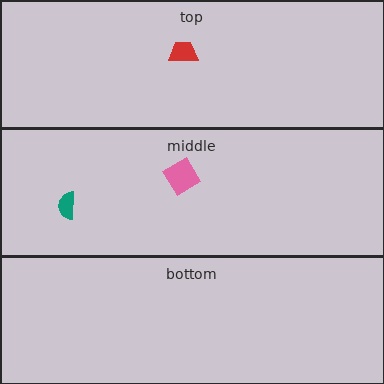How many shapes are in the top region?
1.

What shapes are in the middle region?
The teal semicircle, the pink diamond.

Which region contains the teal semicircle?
The middle region.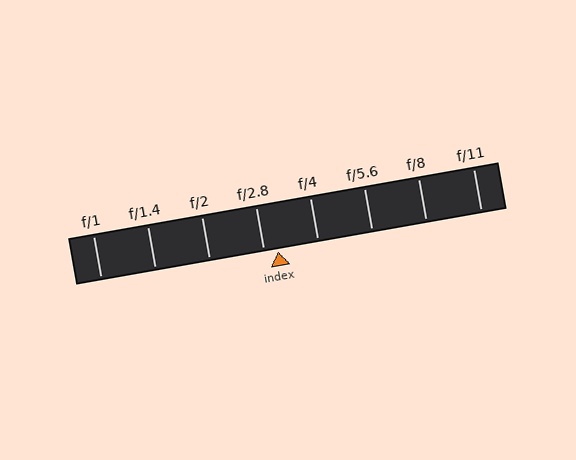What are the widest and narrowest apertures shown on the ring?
The widest aperture shown is f/1 and the narrowest is f/11.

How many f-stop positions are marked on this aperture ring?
There are 8 f-stop positions marked.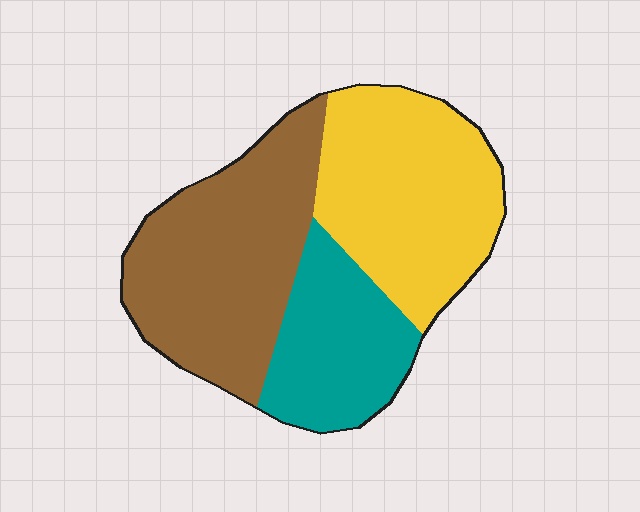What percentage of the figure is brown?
Brown takes up about two fifths (2/5) of the figure.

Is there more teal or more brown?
Brown.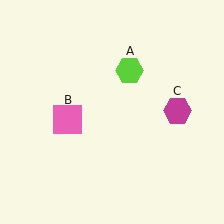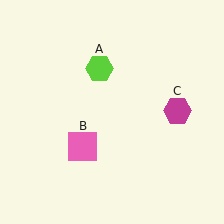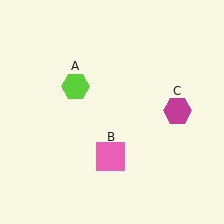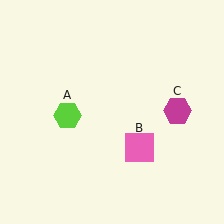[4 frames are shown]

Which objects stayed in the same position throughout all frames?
Magenta hexagon (object C) remained stationary.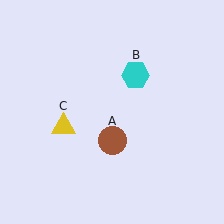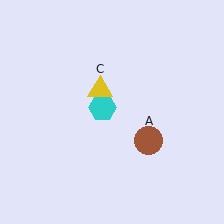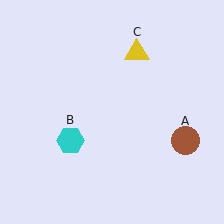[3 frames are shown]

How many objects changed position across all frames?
3 objects changed position: brown circle (object A), cyan hexagon (object B), yellow triangle (object C).